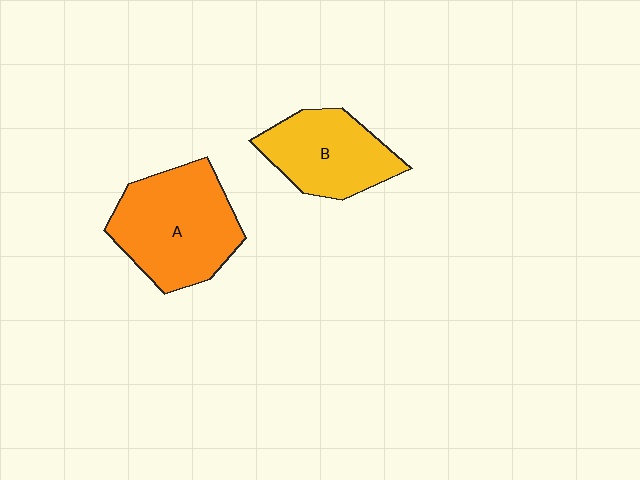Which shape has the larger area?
Shape A (orange).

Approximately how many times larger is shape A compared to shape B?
Approximately 1.3 times.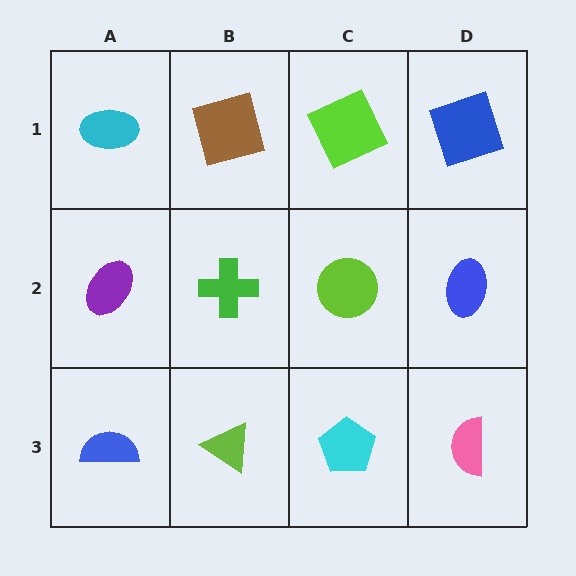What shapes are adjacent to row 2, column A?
A cyan ellipse (row 1, column A), a blue semicircle (row 3, column A), a green cross (row 2, column B).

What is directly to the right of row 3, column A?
A lime triangle.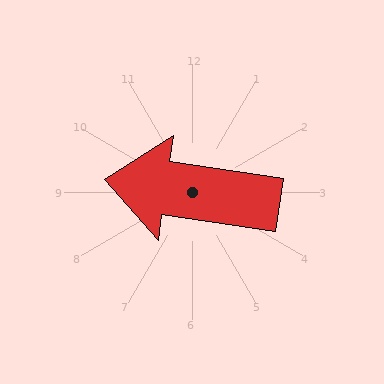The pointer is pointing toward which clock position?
Roughly 9 o'clock.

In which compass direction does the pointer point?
West.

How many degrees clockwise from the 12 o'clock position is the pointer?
Approximately 278 degrees.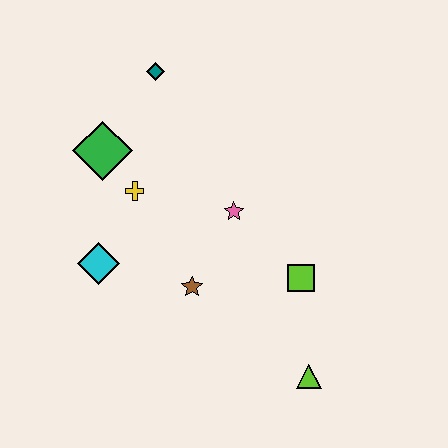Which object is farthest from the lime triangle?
The teal diamond is farthest from the lime triangle.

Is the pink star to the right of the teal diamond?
Yes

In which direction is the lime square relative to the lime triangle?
The lime square is above the lime triangle.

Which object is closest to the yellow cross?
The green diamond is closest to the yellow cross.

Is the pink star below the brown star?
No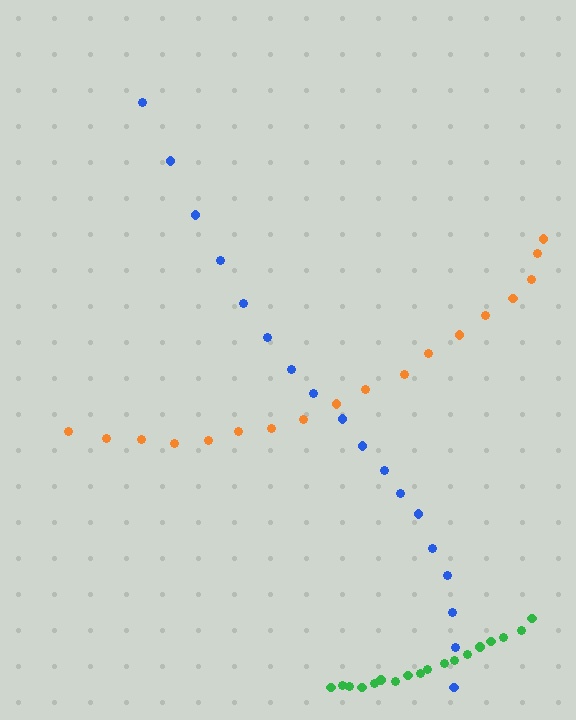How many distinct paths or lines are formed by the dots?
There are 3 distinct paths.